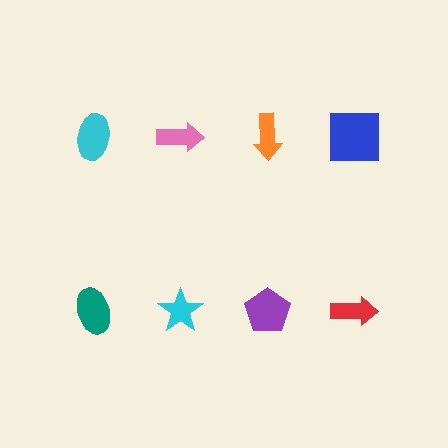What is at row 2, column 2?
A cyan star.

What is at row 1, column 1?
A cyan ellipse.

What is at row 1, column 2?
A pink arrow.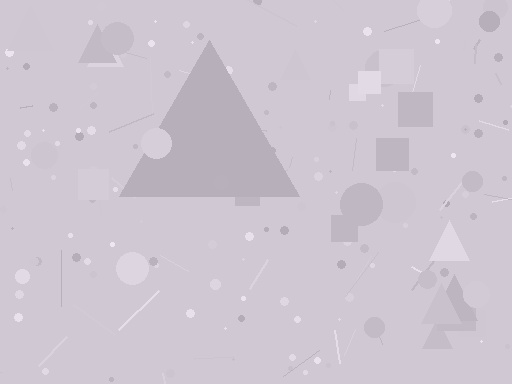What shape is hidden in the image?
A triangle is hidden in the image.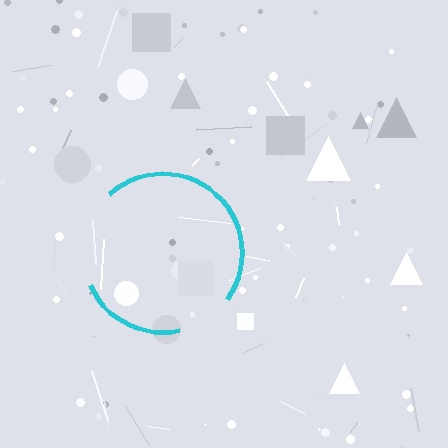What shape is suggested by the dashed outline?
The dashed outline suggests a circle.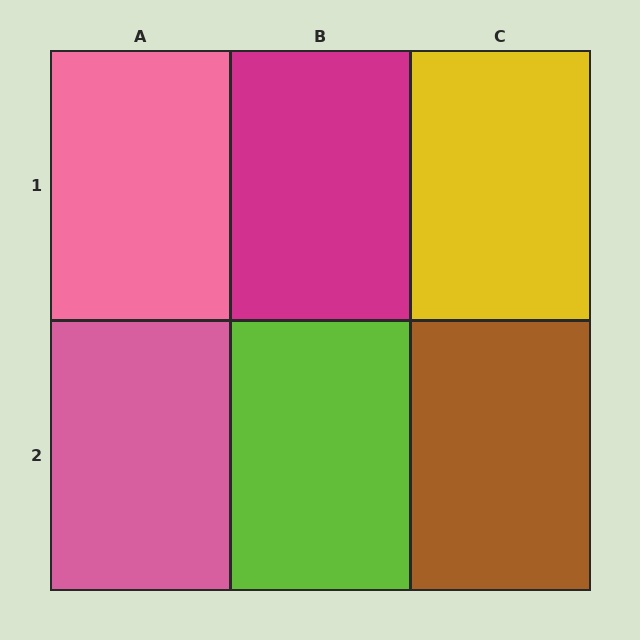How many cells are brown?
1 cell is brown.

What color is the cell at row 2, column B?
Lime.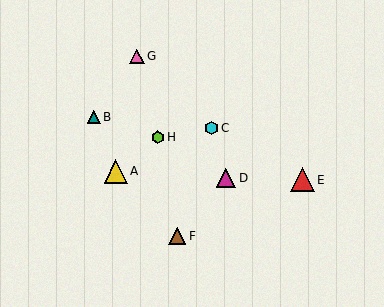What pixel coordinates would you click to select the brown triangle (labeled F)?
Click at (177, 236) to select the brown triangle F.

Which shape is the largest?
The red triangle (labeled E) is the largest.